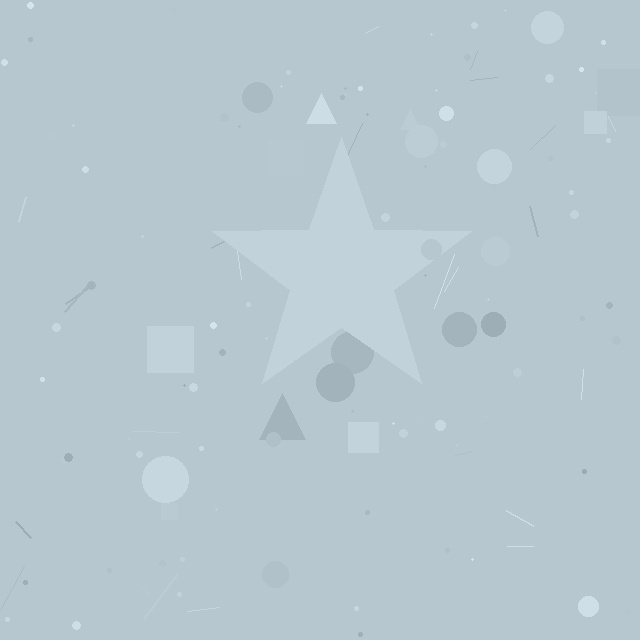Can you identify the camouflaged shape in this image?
The camouflaged shape is a star.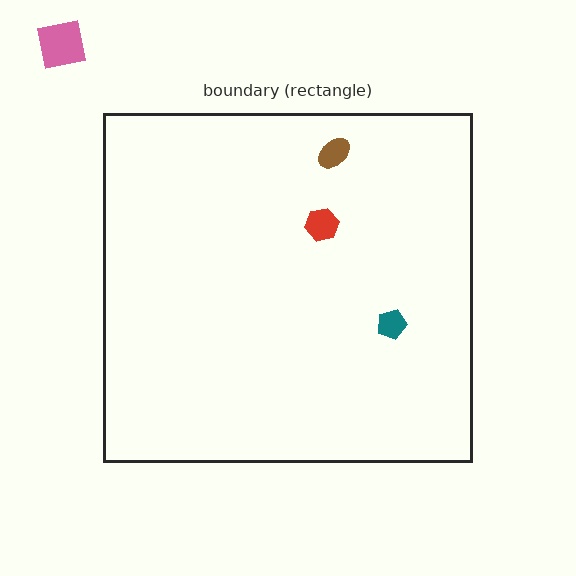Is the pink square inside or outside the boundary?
Outside.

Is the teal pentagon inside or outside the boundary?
Inside.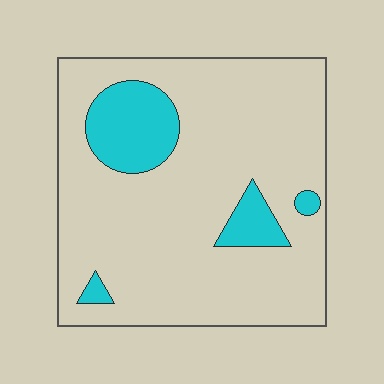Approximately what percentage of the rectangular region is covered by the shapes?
Approximately 15%.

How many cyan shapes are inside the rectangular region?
4.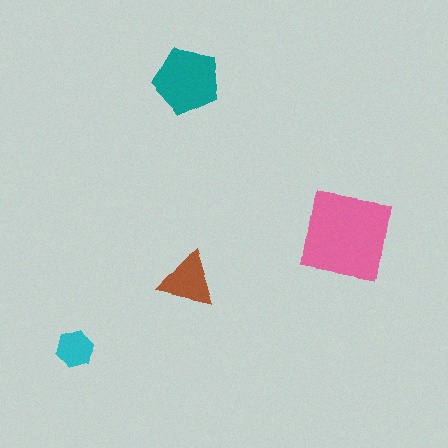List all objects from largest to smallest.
The pink square, the teal pentagon, the brown triangle, the cyan hexagon.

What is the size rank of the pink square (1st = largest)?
1st.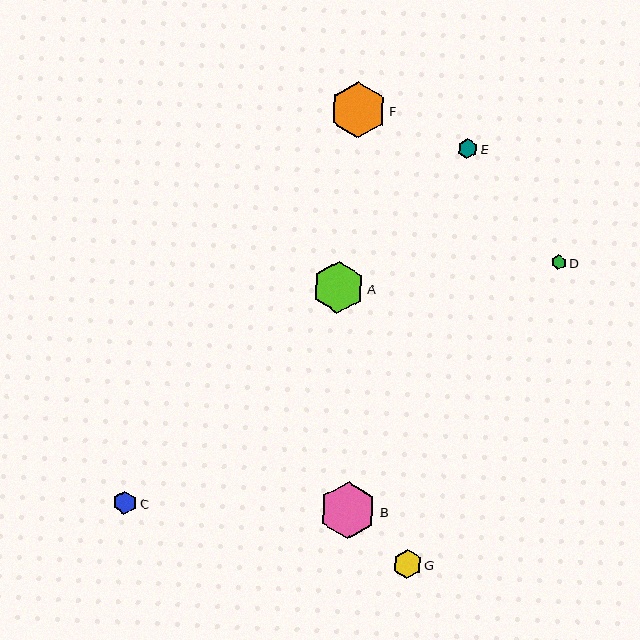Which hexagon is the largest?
Hexagon B is the largest with a size of approximately 57 pixels.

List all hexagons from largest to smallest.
From largest to smallest: B, F, A, G, C, E, D.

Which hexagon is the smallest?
Hexagon D is the smallest with a size of approximately 15 pixels.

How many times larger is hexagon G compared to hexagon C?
Hexagon G is approximately 1.3 times the size of hexagon C.